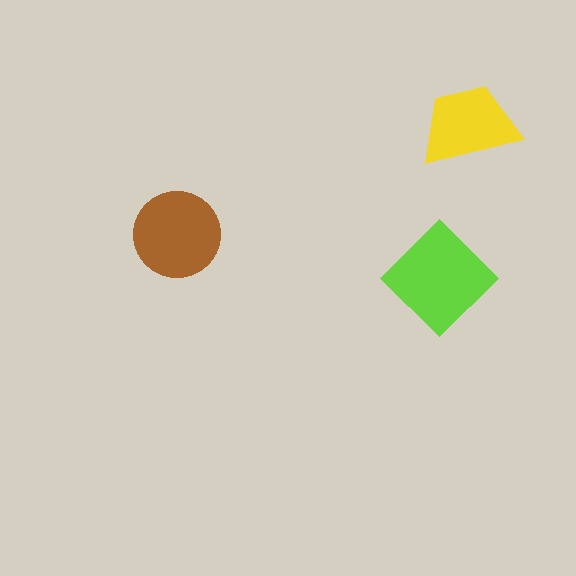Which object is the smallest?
The yellow trapezoid.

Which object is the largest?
The lime diamond.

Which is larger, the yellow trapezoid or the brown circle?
The brown circle.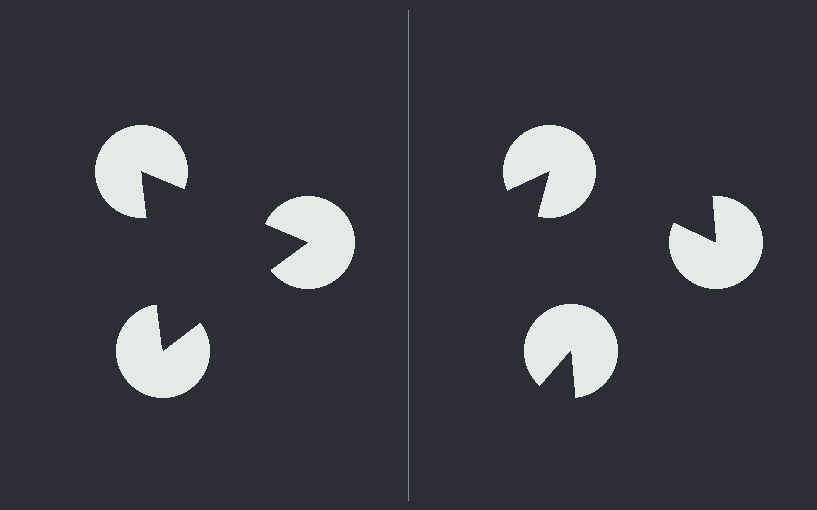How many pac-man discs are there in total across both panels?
6 — 3 on each side.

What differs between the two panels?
The pac-man discs are positioned identically on both sides; only the wedge orientations differ. On the left they align to a triangle; on the right they are misaligned.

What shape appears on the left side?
An illusory triangle.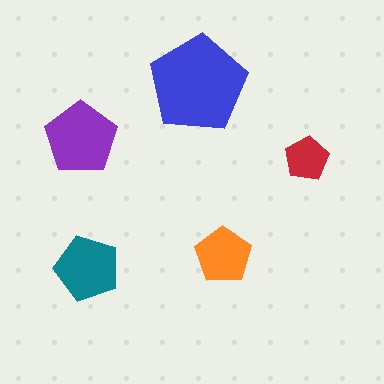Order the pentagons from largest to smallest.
the blue one, the purple one, the teal one, the orange one, the red one.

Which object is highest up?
The blue pentagon is topmost.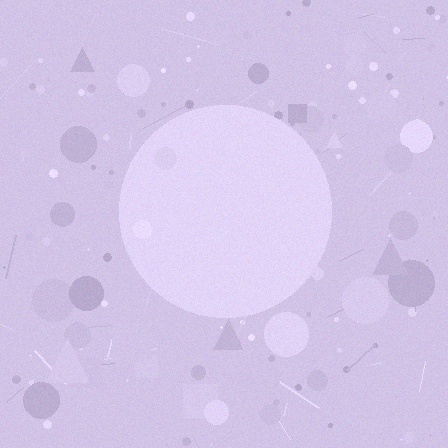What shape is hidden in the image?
A circle is hidden in the image.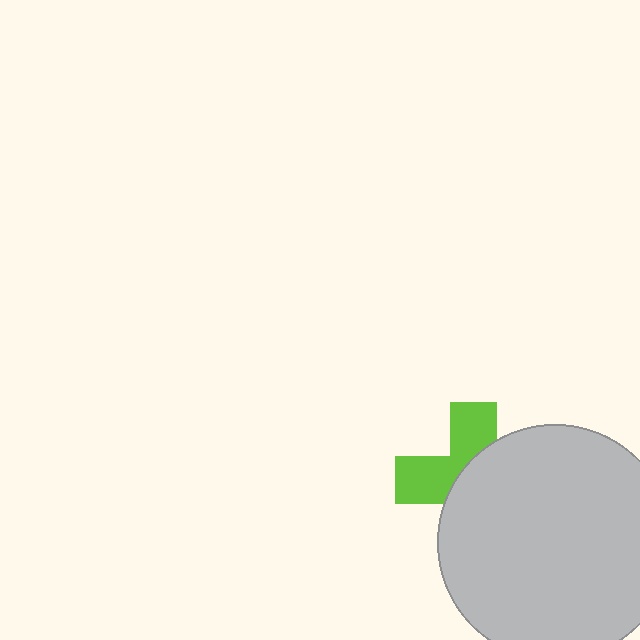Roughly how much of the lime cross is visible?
A small part of it is visible (roughly 42%).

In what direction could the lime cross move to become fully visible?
The lime cross could move left. That would shift it out from behind the light gray circle entirely.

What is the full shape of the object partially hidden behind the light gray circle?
The partially hidden object is a lime cross.